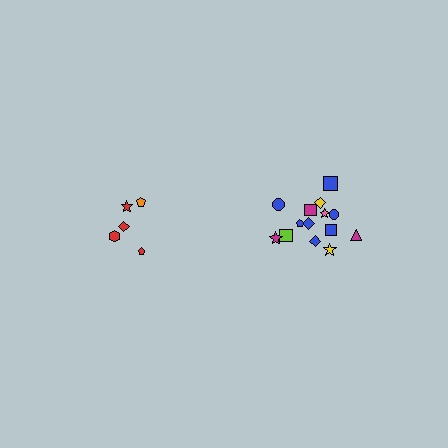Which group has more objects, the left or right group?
The right group.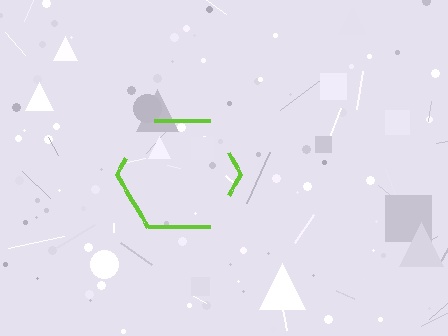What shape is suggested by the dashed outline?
The dashed outline suggests a hexagon.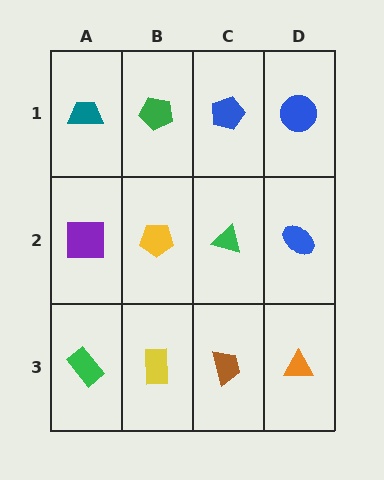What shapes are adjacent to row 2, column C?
A blue pentagon (row 1, column C), a brown trapezoid (row 3, column C), a yellow pentagon (row 2, column B), a blue ellipse (row 2, column D).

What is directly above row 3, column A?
A purple square.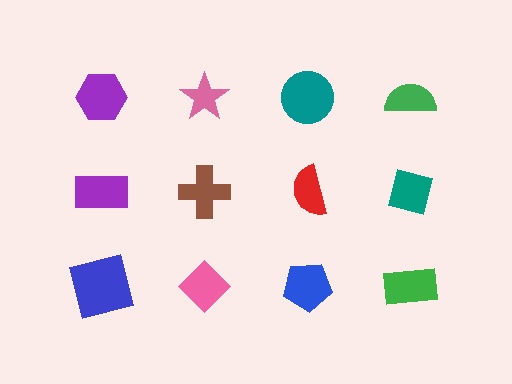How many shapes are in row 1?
4 shapes.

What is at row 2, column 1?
A purple rectangle.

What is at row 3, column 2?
A pink diamond.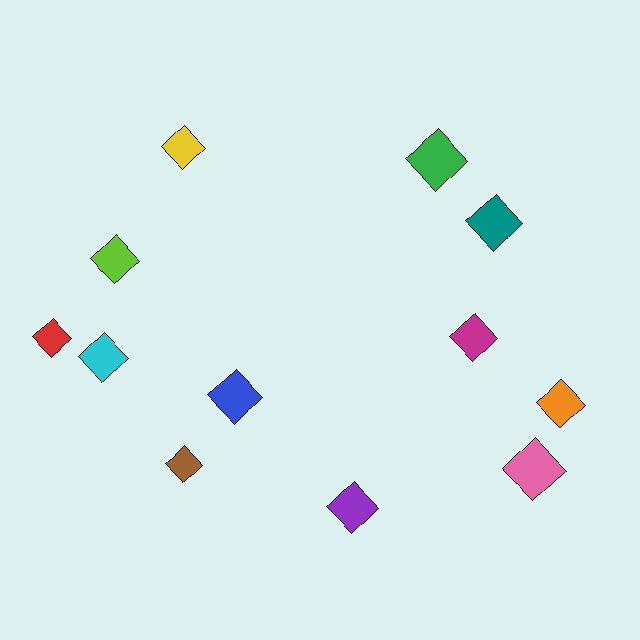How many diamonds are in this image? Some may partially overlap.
There are 12 diamonds.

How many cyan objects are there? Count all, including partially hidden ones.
There is 1 cyan object.